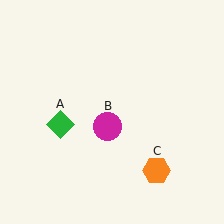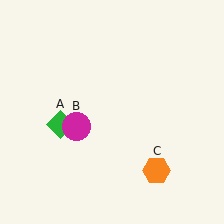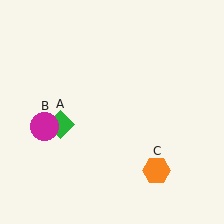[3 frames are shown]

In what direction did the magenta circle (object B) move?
The magenta circle (object B) moved left.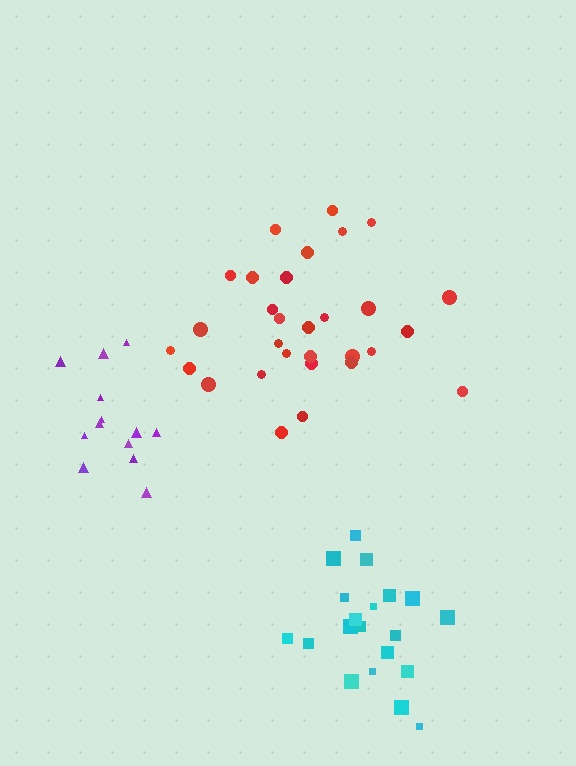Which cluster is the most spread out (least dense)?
Cyan.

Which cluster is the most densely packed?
Purple.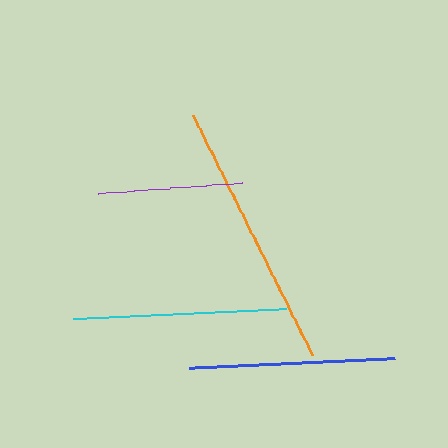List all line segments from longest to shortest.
From longest to shortest: orange, cyan, blue, purple.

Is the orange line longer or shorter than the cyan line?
The orange line is longer than the cyan line.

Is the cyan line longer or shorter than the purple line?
The cyan line is longer than the purple line.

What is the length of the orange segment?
The orange segment is approximately 268 pixels long.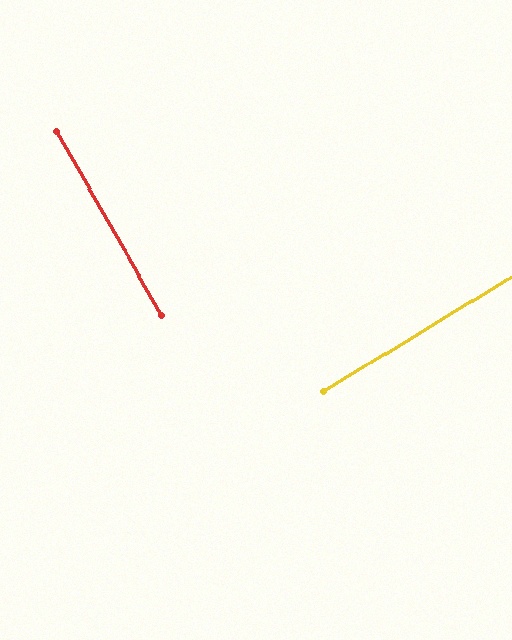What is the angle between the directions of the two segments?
Approximately 89 degrees.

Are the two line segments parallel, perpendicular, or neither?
Perpendicular — they meet at approximately 89°.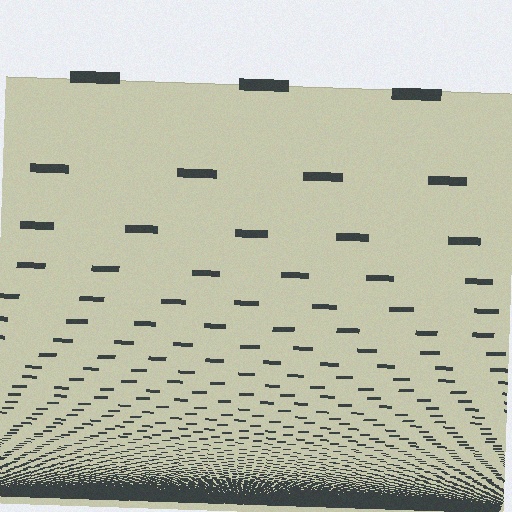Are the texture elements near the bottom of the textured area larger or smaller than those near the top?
Smaller. The gradient is inverted — elements near the bottom are smaller and denser.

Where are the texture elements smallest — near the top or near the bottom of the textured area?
Near the bottom.